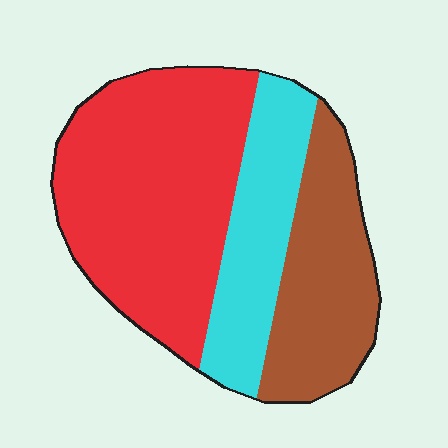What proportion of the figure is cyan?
Cyan takes up between a sixth and a third of the figure.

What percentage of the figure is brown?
Brown takes up about one quarter (1/4) of the figure.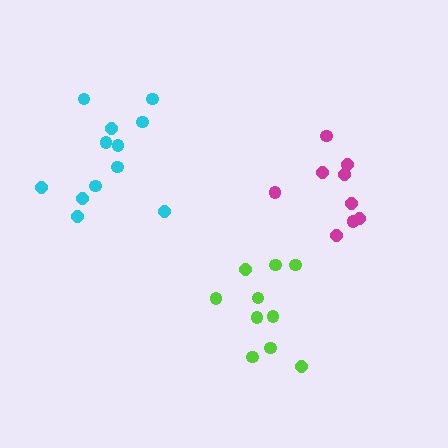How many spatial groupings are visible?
There are 3 spatial groupings.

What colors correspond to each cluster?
The clusters are colored: magenta, cyan, lime.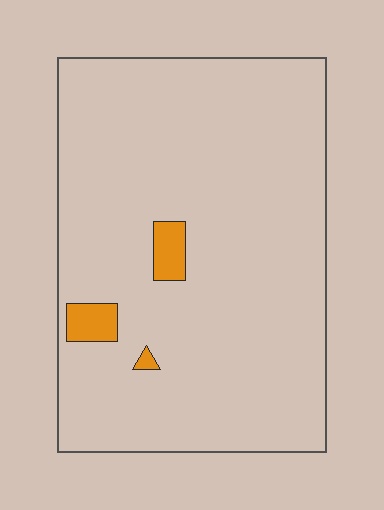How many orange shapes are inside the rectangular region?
3.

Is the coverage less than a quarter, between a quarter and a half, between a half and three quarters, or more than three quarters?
Less than a quarter.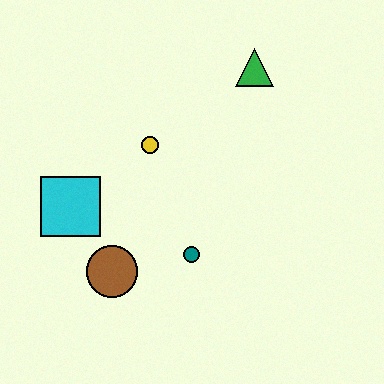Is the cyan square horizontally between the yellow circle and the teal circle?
No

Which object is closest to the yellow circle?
The cyan square is closest to the yellow circle.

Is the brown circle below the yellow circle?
Yes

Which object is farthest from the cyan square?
The green triangle is farthest from the cyan square.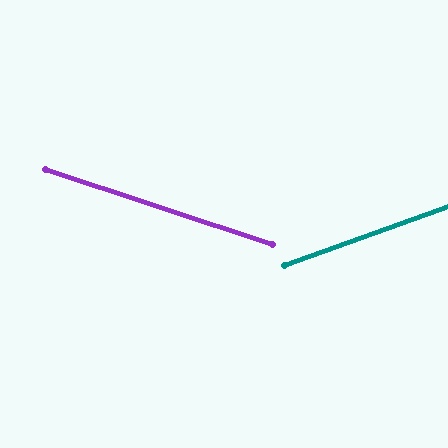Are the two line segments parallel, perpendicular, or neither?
Neither parallel nor perpendicular — they differ by about 38°.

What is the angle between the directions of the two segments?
Approximately 38 degrees.